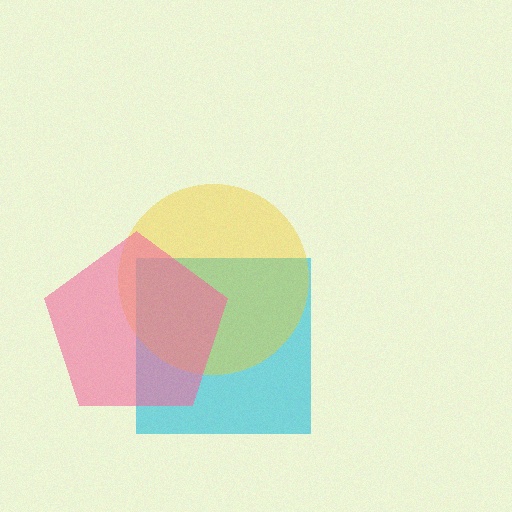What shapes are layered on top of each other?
The layered shapes are: a cyan square, a yellow circle, a pink pentagon.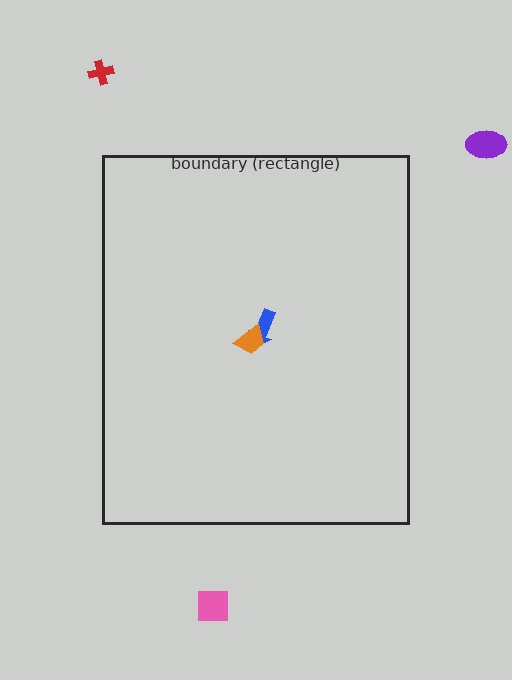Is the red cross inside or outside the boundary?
Outside.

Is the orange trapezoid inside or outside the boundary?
Inside.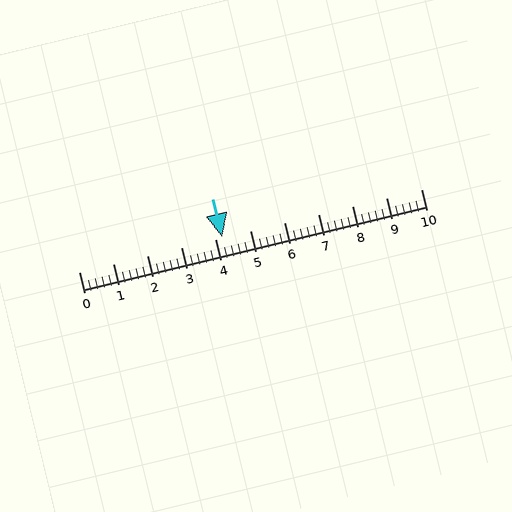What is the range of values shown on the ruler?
The ruler shows values from 0 to 10.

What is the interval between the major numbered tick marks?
The major tick marks are spaced 1 units apart.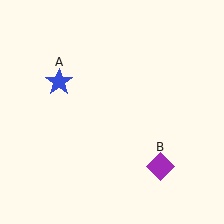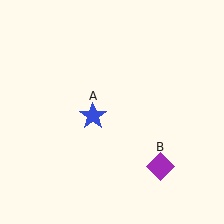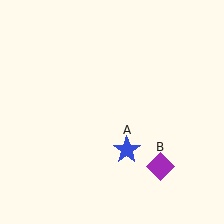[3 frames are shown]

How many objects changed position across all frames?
1 object changed position: blue star (object A).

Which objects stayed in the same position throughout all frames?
Purple diamond (object B) remained stationary.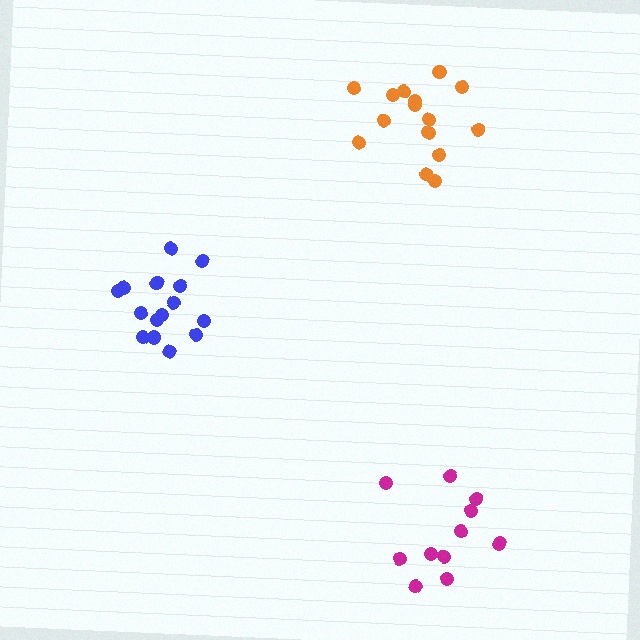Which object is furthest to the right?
The magenta cluster is rightmost.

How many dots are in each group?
Group 1: 15 dots, Group 2: 15 dots, Group 3: 11 dots (41 total).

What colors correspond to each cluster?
The clusters are colored: orange, blue, magenta.